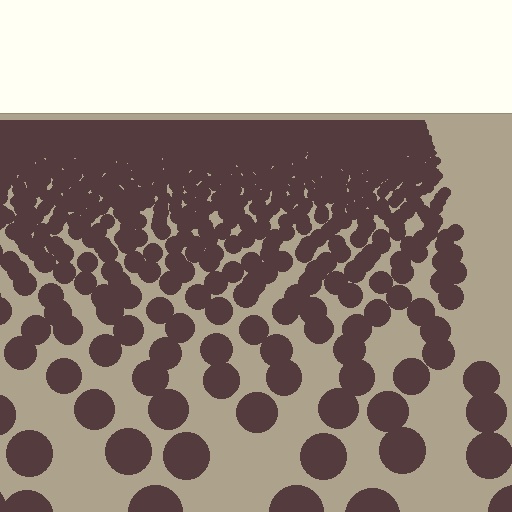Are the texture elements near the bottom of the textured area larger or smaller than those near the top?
Larger. Near the bottom, elements are closer to the viewer and appear at a bigger on-screen size.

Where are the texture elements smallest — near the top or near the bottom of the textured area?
Near the top.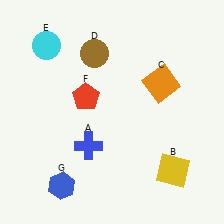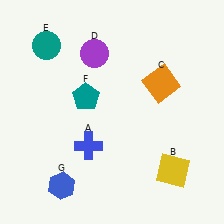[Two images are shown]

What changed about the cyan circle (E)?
In Image 1, E is cyan. In Image 2, it changed to teal.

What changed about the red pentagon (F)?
In Image 1, F is red. In Image 2, it changed to teal.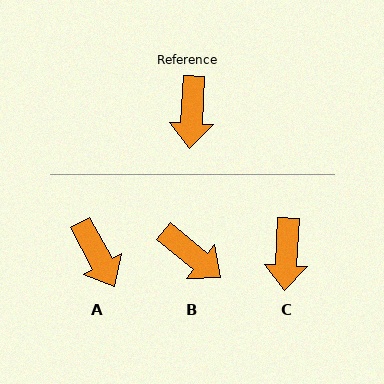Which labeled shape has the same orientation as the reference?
C.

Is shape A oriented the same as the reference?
No, it is off by about 32 degrees.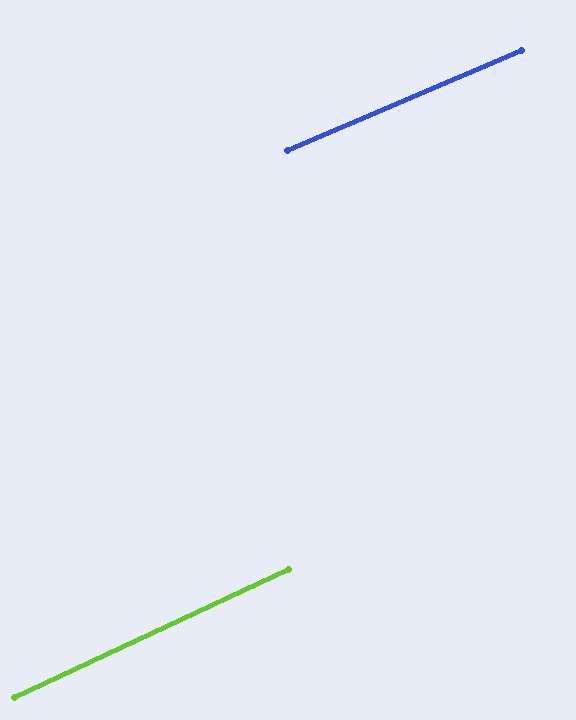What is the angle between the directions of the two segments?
Approximately 2 degrees.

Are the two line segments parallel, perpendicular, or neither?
Parallel — their directions differ by only 1.9°.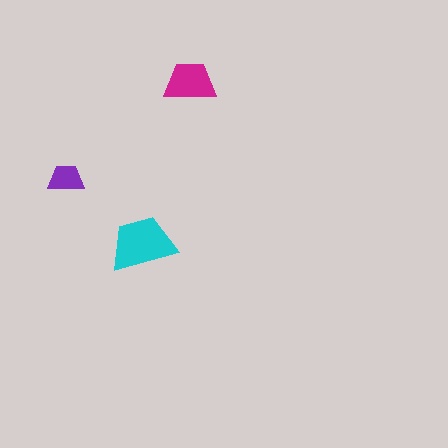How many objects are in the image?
There are 3 objects in the image.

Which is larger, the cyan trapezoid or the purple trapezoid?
The cyan one.